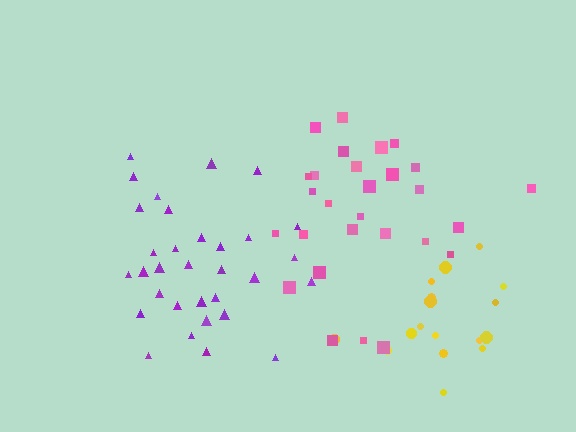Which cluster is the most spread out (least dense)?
Pink.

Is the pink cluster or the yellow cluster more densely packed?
Yellow.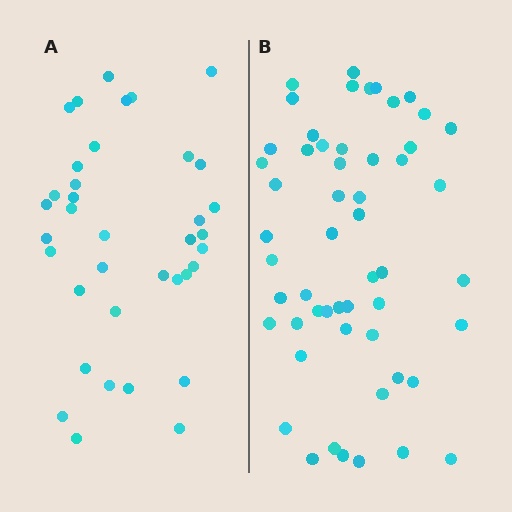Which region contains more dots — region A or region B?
Region B (the right region) has more dots.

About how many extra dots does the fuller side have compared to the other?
Region B has approximately 15 more dots than region A.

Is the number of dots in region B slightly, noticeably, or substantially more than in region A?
Region B has substantially more. The ratio is roughly 1.5 to 1.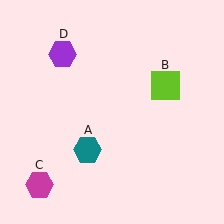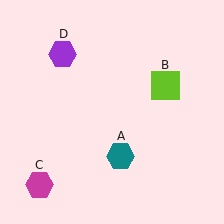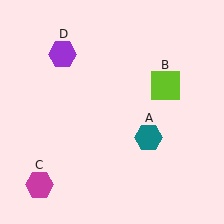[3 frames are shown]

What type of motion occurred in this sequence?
The teal hexagon (object A) rotated counterclockwise around the center of the scene.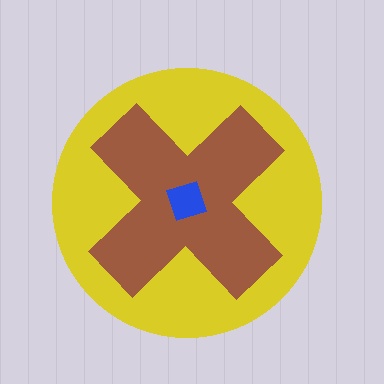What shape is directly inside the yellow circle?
The brown cross.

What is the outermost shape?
The yellow circle.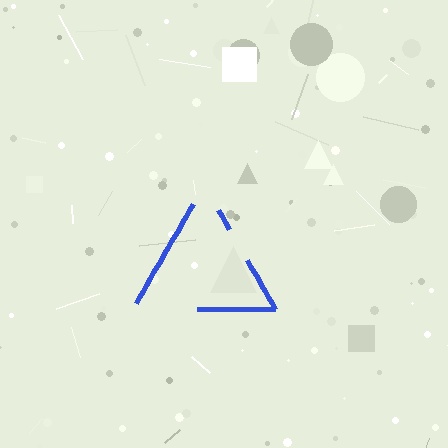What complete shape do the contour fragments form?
The contour fragments form a triangle.